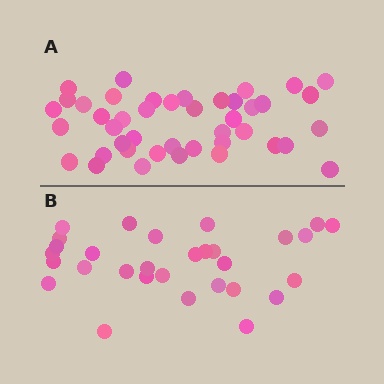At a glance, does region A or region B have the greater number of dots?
Region A (the top region) has more dots.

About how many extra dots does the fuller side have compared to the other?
Region A has approximately 15 more dots than region B.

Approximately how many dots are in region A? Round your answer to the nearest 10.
About 40 dots. (The exact count is 43, which rounds to 40.)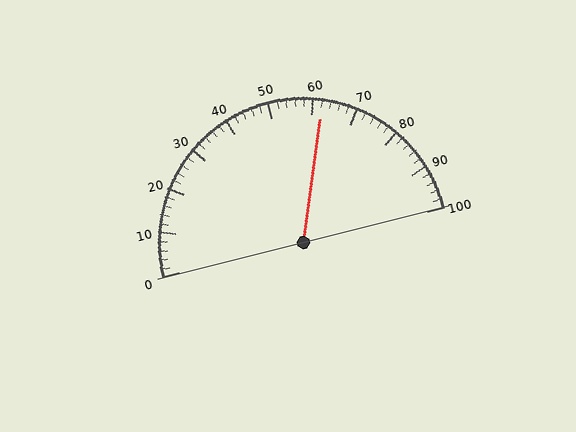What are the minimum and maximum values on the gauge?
The gauge ranges from 0 to 100.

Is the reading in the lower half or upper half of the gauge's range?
The reading is in the upper half of the range (0 to 100).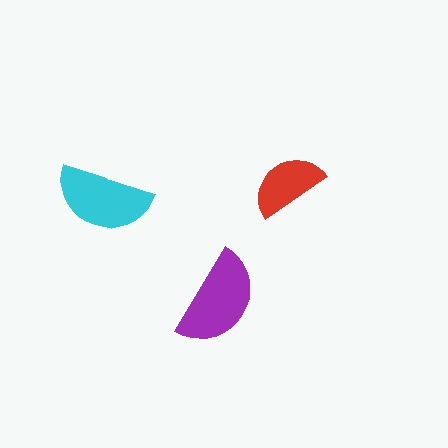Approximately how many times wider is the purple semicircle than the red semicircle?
About 1.5 times wider.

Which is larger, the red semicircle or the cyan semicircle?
The cyan one.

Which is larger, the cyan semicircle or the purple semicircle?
The purple one.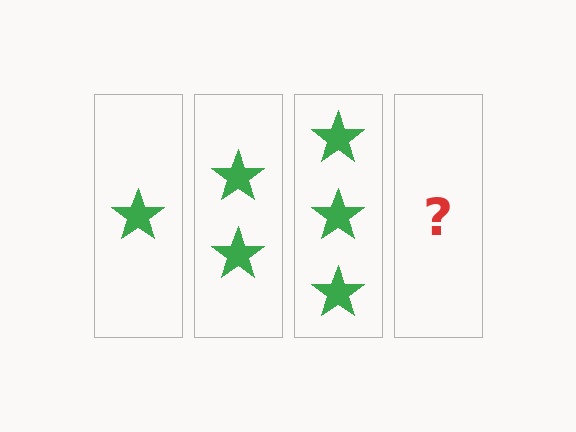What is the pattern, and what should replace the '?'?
The pattern is that each step adds one more star. The '?' should be 4 stars.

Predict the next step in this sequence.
The next step is 4 stars.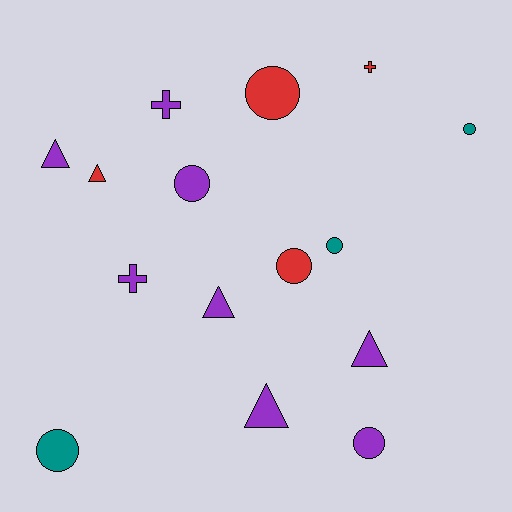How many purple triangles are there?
There are 4 purple triangles.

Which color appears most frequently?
Purple, with 8 objects.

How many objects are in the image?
There are 15 objects.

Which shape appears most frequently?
Circle, with 7 objects.